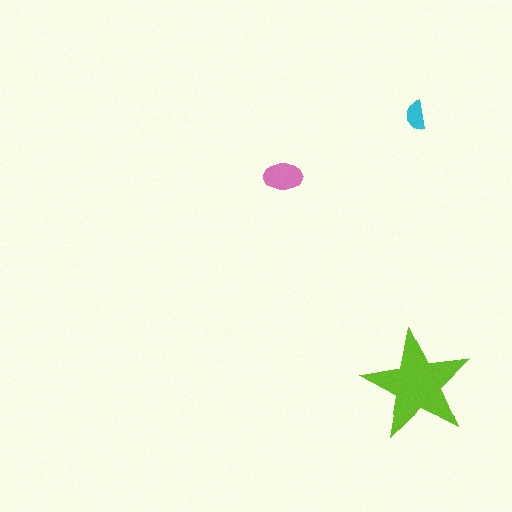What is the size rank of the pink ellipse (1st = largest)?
2nd.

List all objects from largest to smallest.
The lime star, the pink ellipse, the cyan semicircle.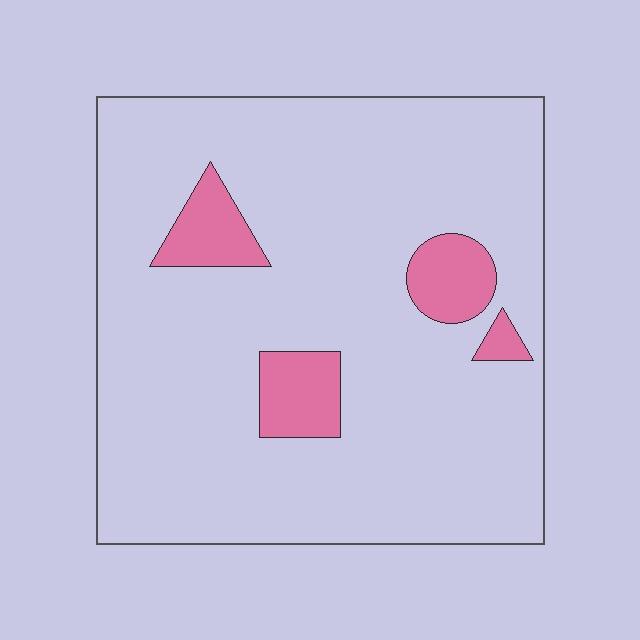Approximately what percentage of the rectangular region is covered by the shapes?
Approximately 10%.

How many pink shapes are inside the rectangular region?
4.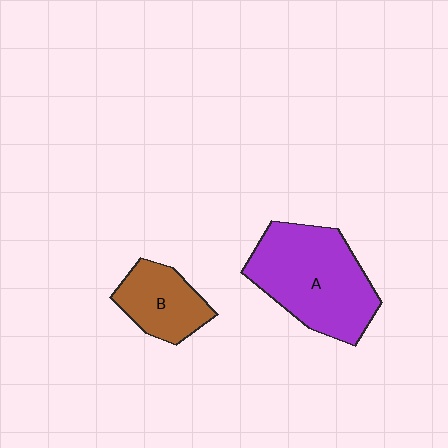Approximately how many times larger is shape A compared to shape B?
Approximately 2.0 times.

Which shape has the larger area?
Shape A (purple).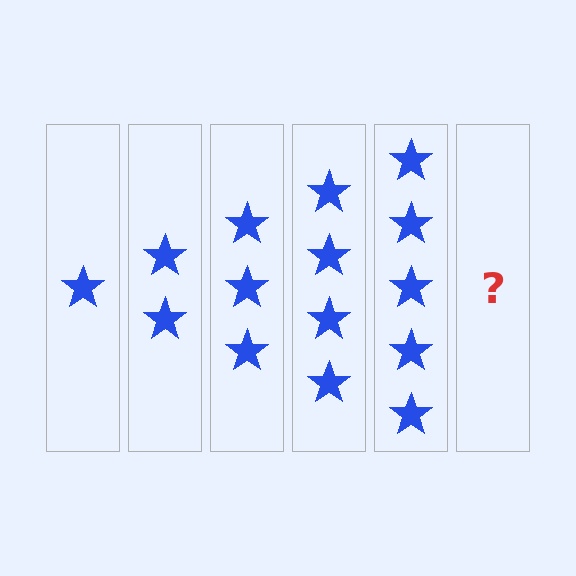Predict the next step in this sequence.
The next step is 6 stars.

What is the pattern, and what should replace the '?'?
The pattern is that each step adds one more star. The '?' should be 6 stars.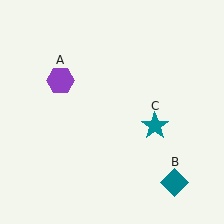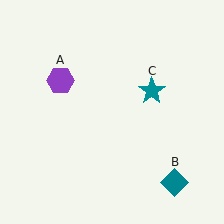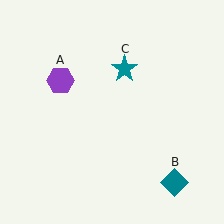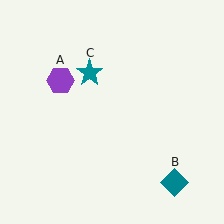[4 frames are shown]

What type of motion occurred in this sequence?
The teal star (object C) rotated counterclockwise around the center of the scene.